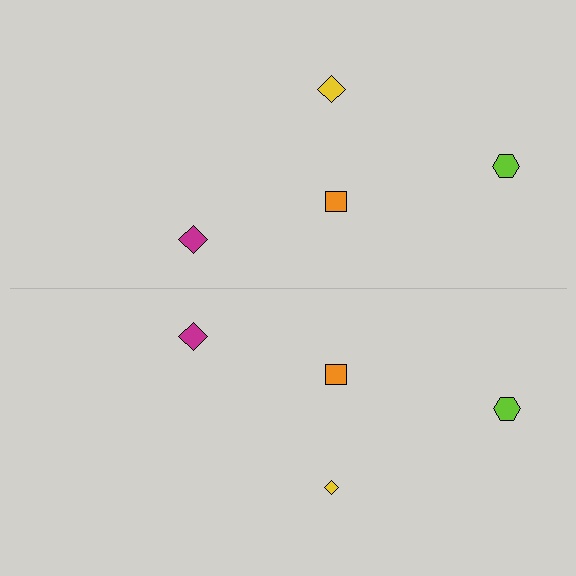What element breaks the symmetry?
The yellow diamond on the bottom side has a different size than its mirror counterpart.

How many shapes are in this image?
There are 8 shapes in this image.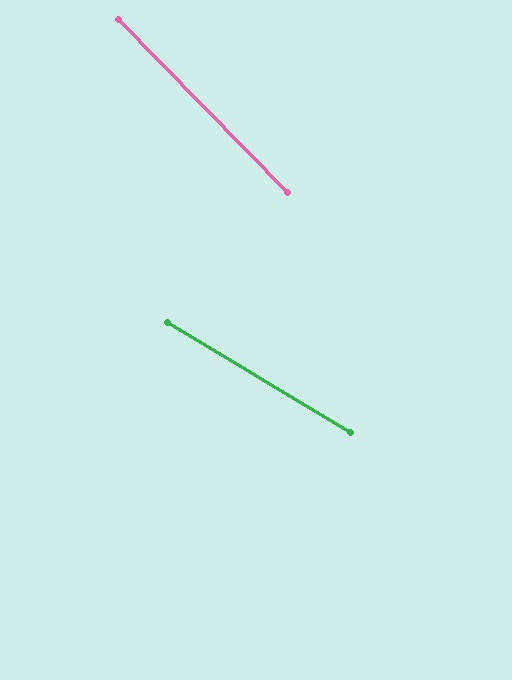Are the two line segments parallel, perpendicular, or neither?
Neither parallel nor perpendicular — they differ by about 15°.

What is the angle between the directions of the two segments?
Approximately 15 degrees.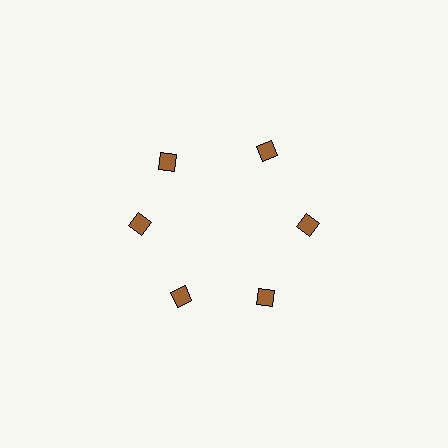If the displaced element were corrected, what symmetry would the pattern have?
It would have 6-fold rotational symmetry — the pattern would map onto itself every 60 degrees.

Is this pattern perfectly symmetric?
No. The 6 brown diamonds are arranged in a ring, but one element near the 11 o'clock position is rotated out of alignment along the ring, breaking the 6-fold rotational symmetry.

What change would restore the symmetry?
The symmetry would be restored by rotating it back into even spacing with its neighbors so that all 6 diamonds sit at equal angles and equal distance from the center.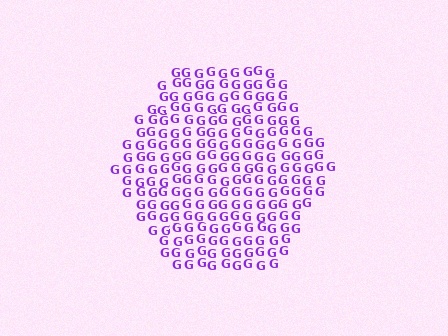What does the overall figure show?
The overall figure shows a hexagon.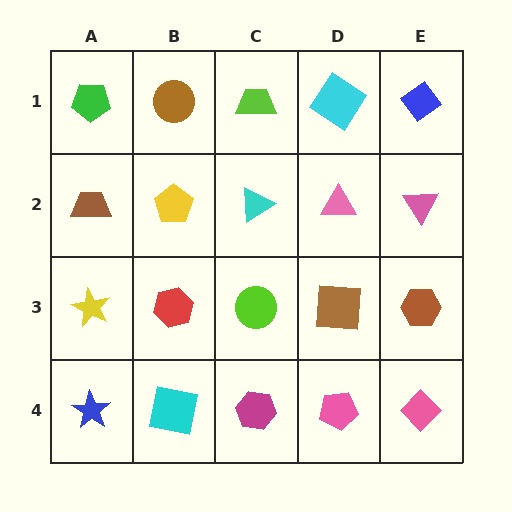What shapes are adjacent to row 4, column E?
A brown hexagon (row 3, column E), a pink pentagon (row 4, column D).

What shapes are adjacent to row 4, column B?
A red hexagon (row 3, column B), a blue star (row 4, column A), a magenta hexagon (row 4, column C).